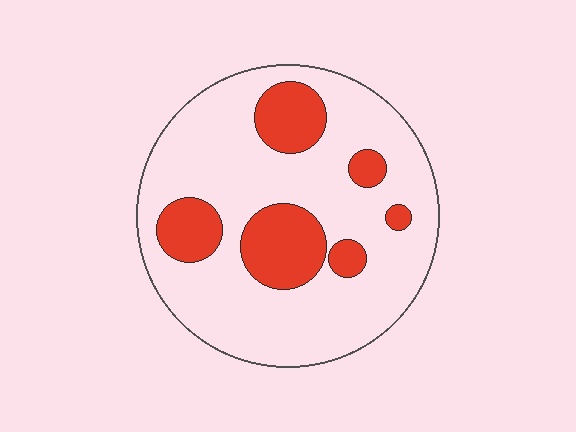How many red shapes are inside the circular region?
6.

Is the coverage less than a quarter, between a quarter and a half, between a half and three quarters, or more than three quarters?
Less than a quarter.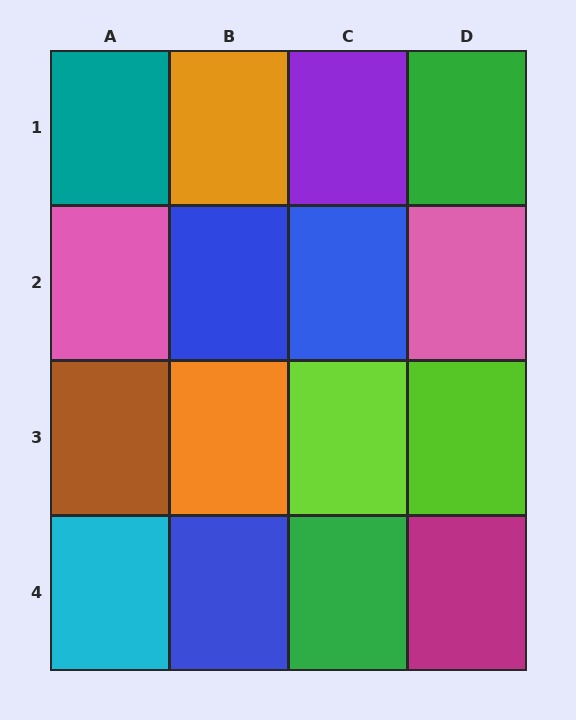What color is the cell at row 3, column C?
Lime.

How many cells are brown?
1 cell is brown.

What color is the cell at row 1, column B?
Orange.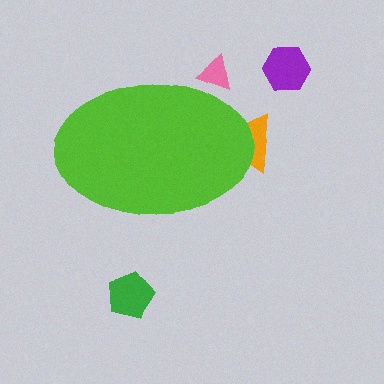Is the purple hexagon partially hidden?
No, the purple hexagon is fully visible.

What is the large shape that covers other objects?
A lime ellipse.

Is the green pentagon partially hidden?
No, the green pentagon is fully visible.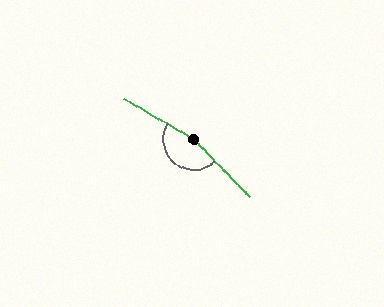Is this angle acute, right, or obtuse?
It is obtuse.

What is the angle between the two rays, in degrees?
Approximately 164 degrees.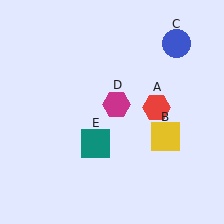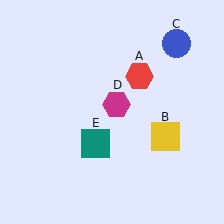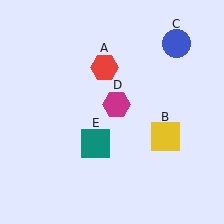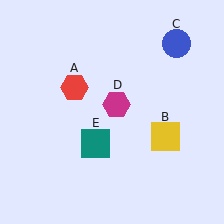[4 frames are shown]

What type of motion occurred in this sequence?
The red hexagon (object A) rotated counterclockwise around the center of the scene.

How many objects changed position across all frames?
1 object changed position: red hexagon (object A).